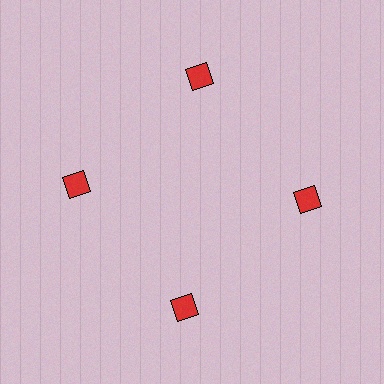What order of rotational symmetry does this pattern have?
This pattern has 4-fold rotational symmetry.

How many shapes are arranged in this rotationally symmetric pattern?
There are 4 shapes, arranged in 4 groups of 1.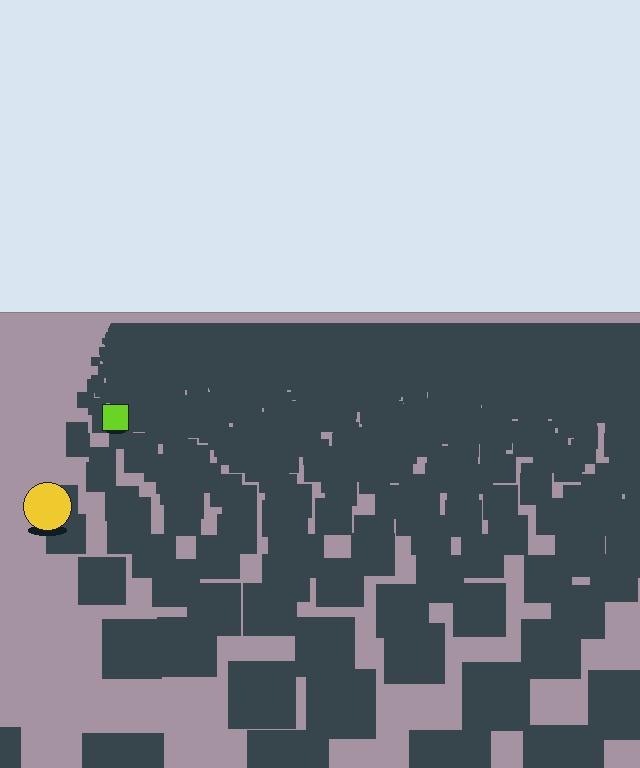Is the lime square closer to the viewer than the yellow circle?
No. The yellow circle is closer — you can tell from the texture gradient: the ground texture is coarser near it.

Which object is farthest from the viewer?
The lime square is farthest from the viewer. It appears smaller and the ground texture around it is denser.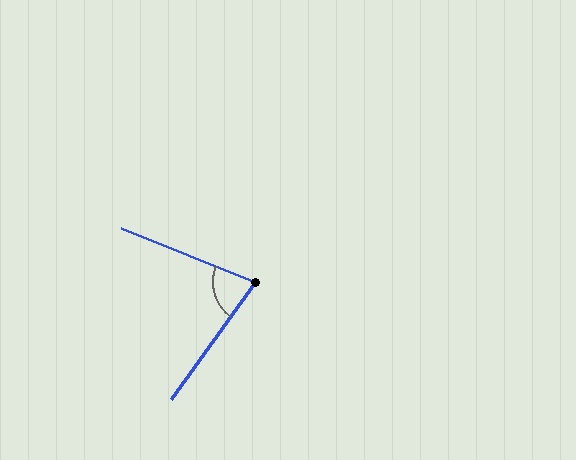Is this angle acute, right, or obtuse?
It is acute.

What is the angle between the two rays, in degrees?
Approximately 76 degrees.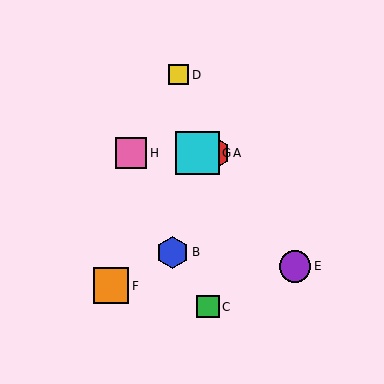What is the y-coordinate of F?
Object F is at y≈286.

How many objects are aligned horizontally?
3 objects (A, G, H) are aligned horizontally.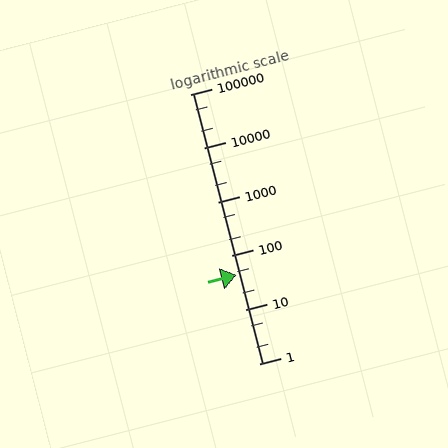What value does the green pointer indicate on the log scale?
The pointer indicates approximately 45.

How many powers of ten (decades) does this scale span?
The scale spans 5 decades, from 1 to 100000.